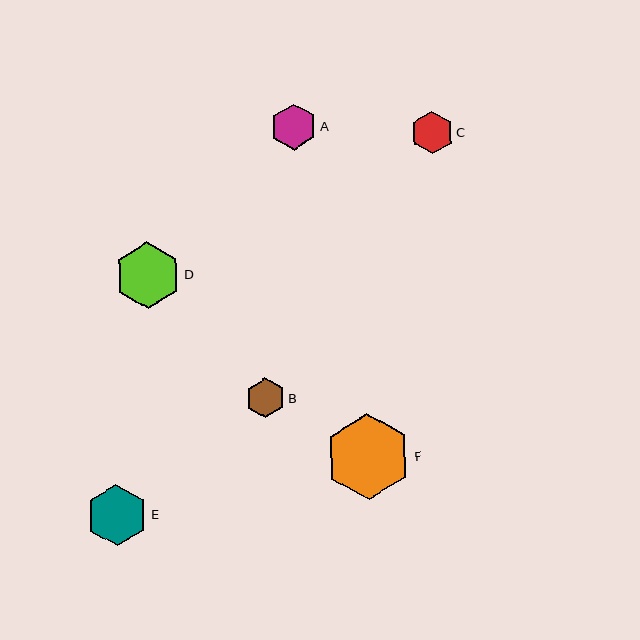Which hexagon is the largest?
Hexagon F is the largest with a size of approximately 86 pixels.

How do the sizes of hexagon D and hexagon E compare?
Hexagon D and hexagon E are approximately the same size.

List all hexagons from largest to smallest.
From largest to smallest: F, D, E, A, C, B.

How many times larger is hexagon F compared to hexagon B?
Hexagon F is approximately 2.2 times the size of hexagon B.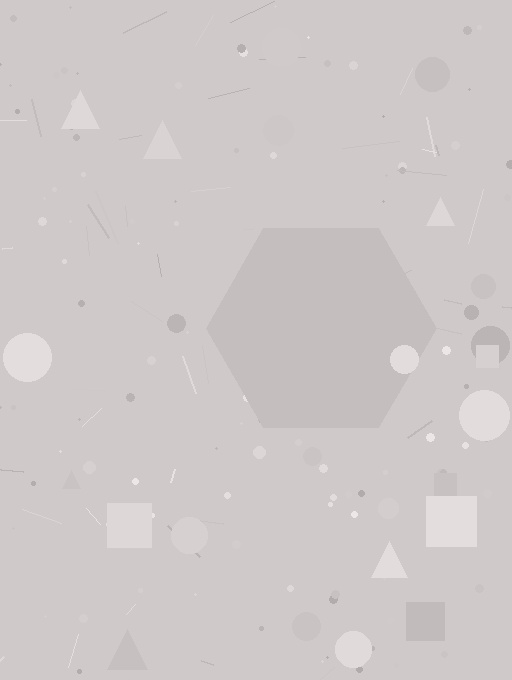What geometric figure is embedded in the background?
A hexagon is embedded in the background.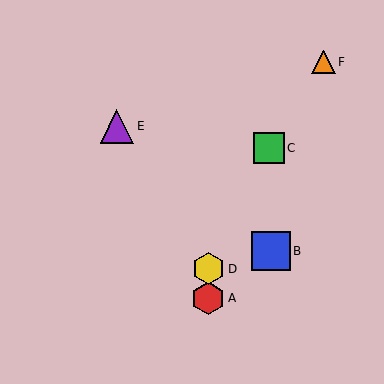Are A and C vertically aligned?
No, A is at x≈208 and C is at x≈269.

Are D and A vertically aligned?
Yes, both are at x≈208.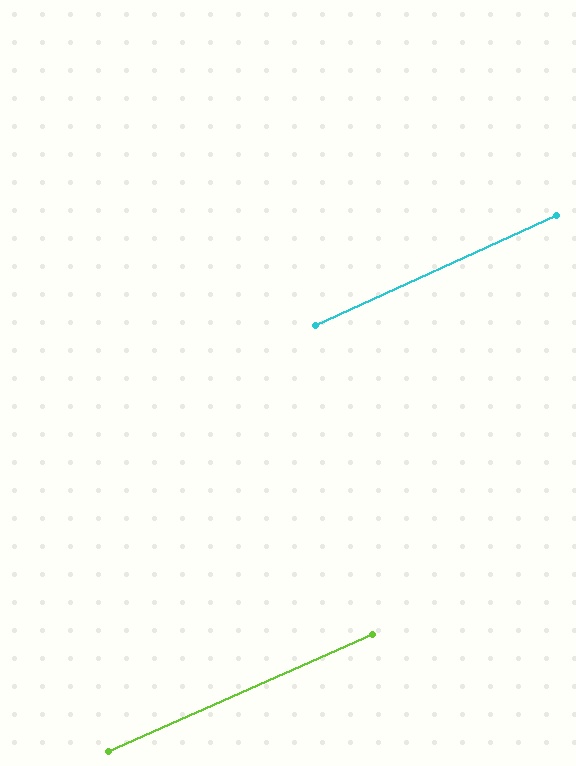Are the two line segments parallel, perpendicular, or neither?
Parallel — their directions differ by only 0.6°.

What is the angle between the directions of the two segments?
Approximately 1 degree.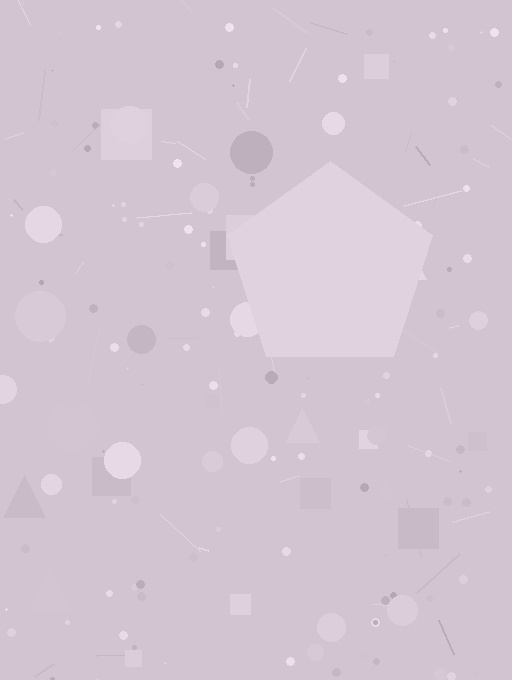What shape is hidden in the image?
A pentagon is hidden in the image.